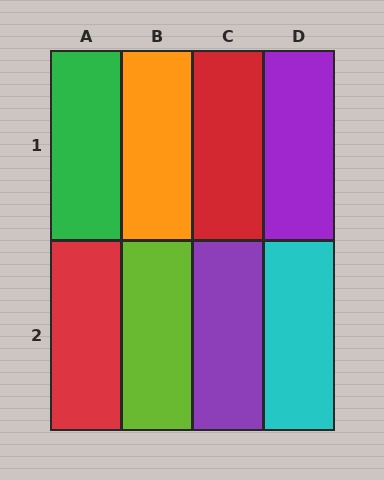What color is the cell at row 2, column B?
Lime.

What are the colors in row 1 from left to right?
Green, orange, red, purple.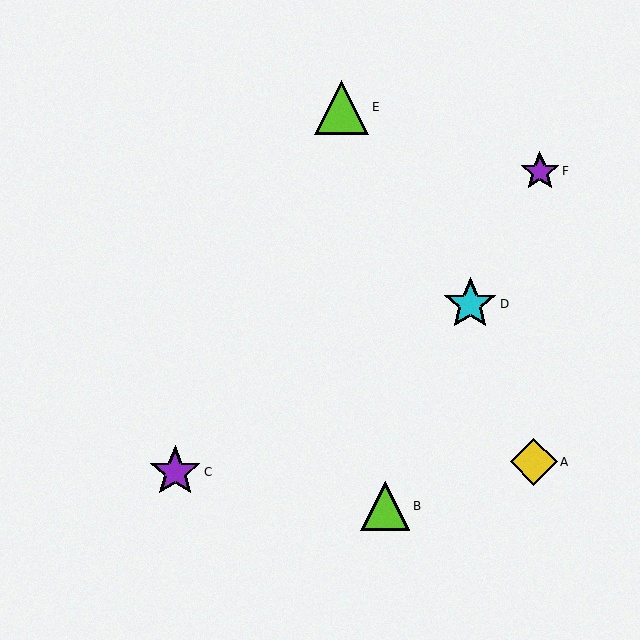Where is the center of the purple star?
The center of the purple star is at (540, 171).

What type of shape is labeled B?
Shape B is a lime triangle.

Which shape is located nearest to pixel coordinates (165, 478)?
The purple star (labeled C) at (175, 472) is nearest to that location.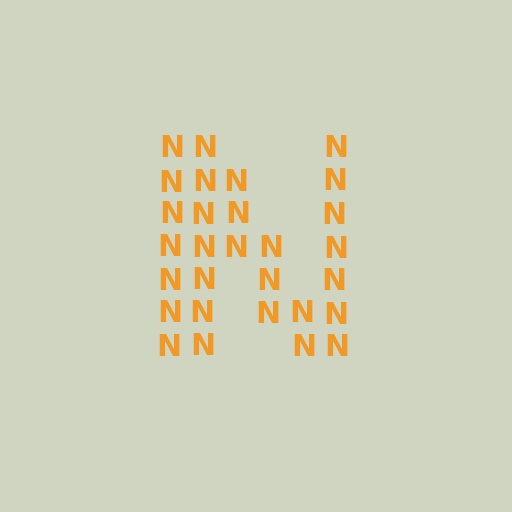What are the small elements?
The small elements are letter N's.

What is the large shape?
The large shape is the letter N.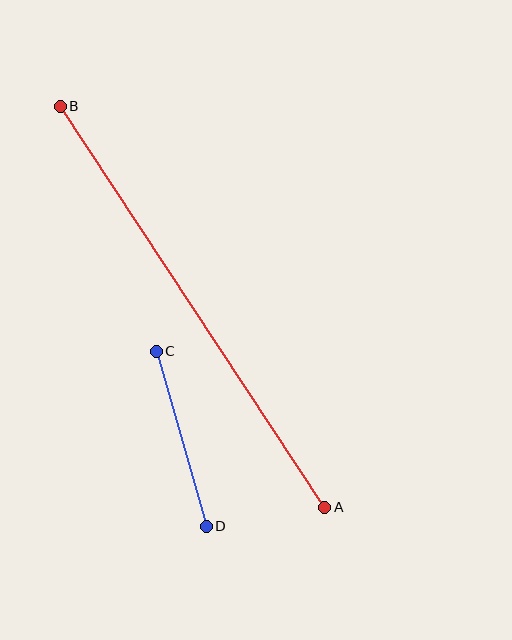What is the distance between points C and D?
The distance is approximately 182 pixels.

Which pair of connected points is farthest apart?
Points A and B are farthest apart.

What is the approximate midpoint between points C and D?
The midpoint is at approximately (181, 439) pixels.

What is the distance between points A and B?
The distance is approximately 480 pixels.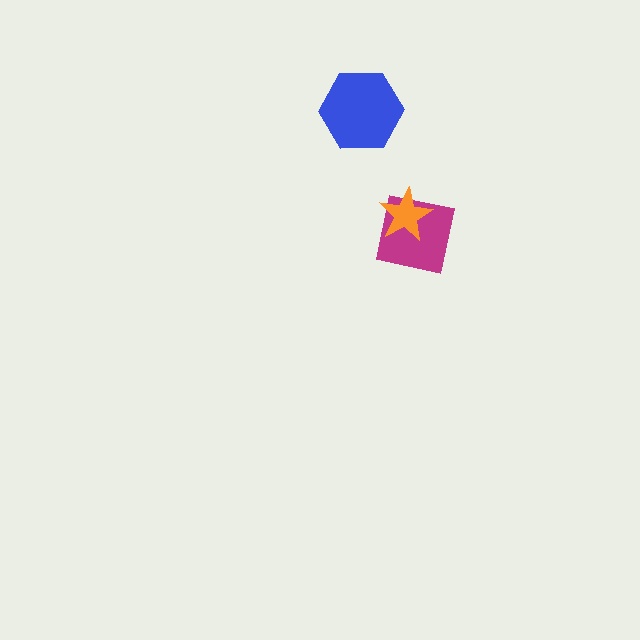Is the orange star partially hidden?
No, no other shape covers it.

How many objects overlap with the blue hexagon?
0 objects overlap with the blue hexagon.